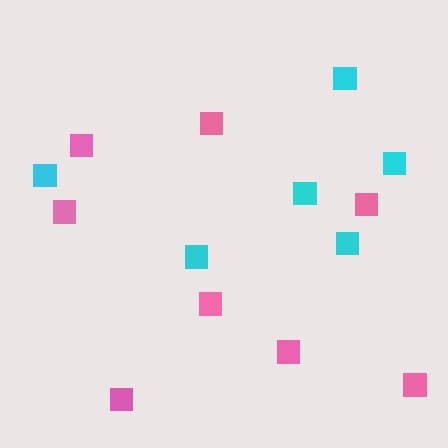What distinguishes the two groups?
There are 2 groups: one group of pink squares (8) and one group of cyan squares (6).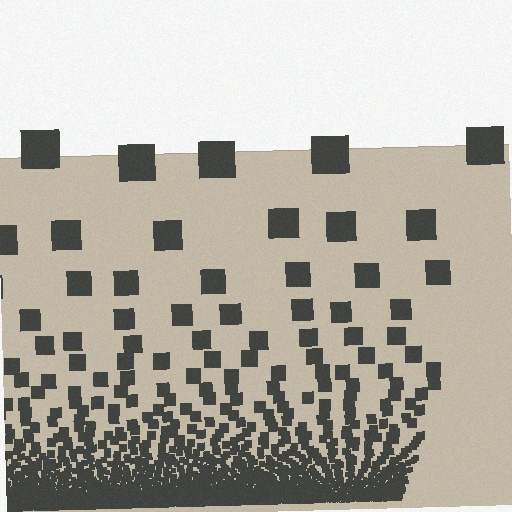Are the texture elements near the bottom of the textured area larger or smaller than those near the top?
Smaller. The gradient is inverted — elements near the bottom are smaller and denser.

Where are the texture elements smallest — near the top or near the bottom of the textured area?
Near the bottom.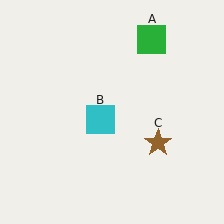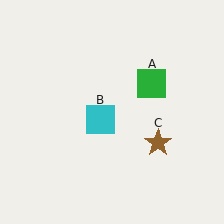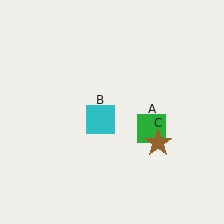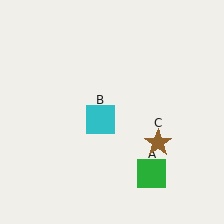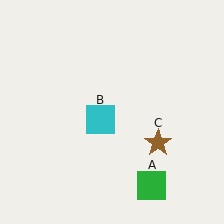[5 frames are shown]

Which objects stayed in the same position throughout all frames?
Cyan square (object B) and brown star (object C) remained stationary.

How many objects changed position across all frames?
1 object changed position: green square (object A).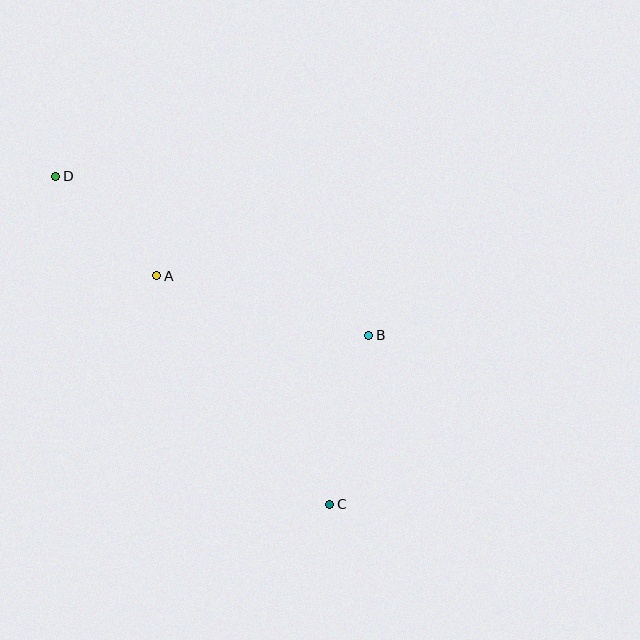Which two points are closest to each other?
Points A and D are closest to each other.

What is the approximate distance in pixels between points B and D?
The distance between B and D is approximately 351 pixels.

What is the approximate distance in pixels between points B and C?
The distance between B and C is approximately 173 pixels.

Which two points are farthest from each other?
Points C and D are farthest from each other.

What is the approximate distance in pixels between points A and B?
The distance between A and B is approximately 220 pixels.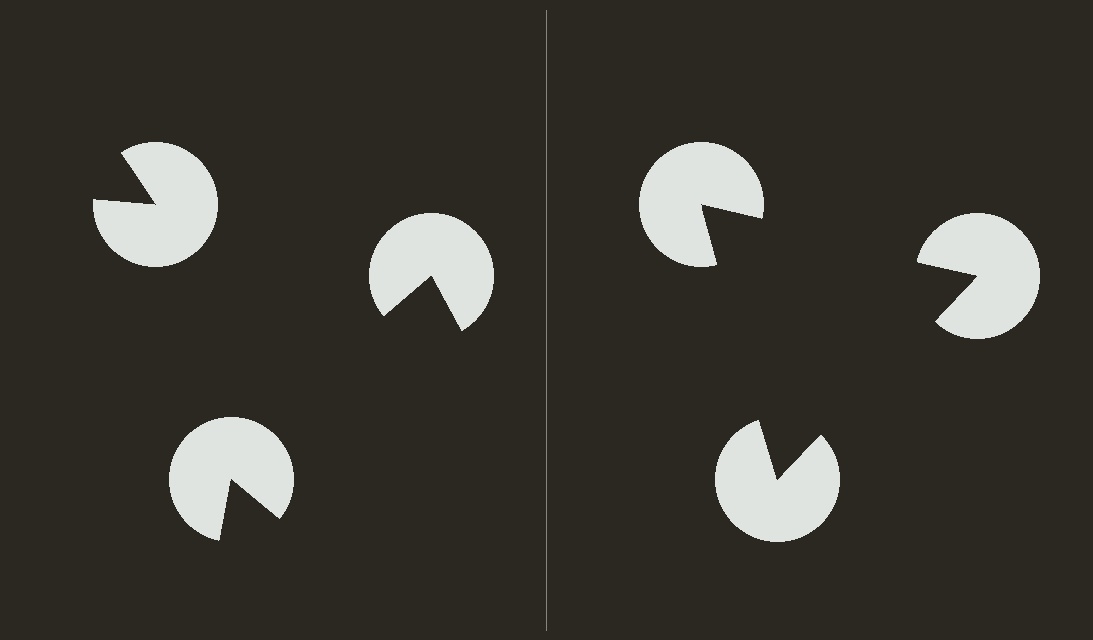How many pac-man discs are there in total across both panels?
6 — 3 on each side.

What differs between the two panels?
The pac-man discs are positioned identically on both sides; only the wedge orientations differ. On the right they align to a triangle; on the left they are misaligned.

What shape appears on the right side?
An illusory triangle.